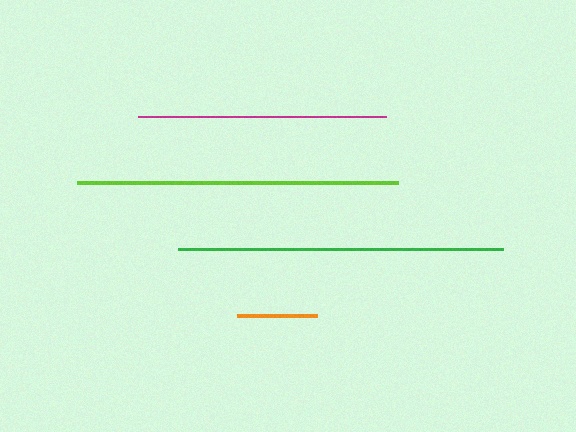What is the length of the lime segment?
The lime segment is approximately 321 pixels long.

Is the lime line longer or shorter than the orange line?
The lime line is longer than the orange line.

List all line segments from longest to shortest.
From longest to shortest: green, lime, magenta, orange.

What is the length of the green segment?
The green segment is approximately 325 pixels long.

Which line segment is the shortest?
The orange line is the shortest at approximately 80 pixels.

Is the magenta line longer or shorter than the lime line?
The lime line is longer than the magenta line.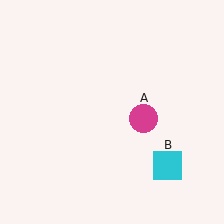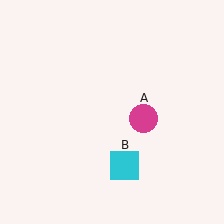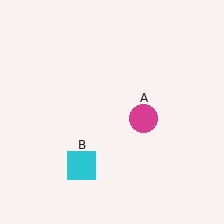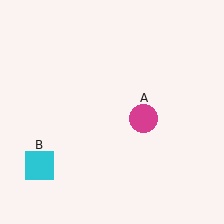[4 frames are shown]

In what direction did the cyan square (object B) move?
The cyan square (object B) moved left.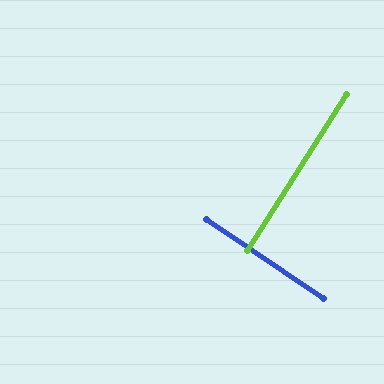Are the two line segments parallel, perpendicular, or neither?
Perpendicular — they meet at approximately 89°.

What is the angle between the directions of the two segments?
Approximately 89 degrees.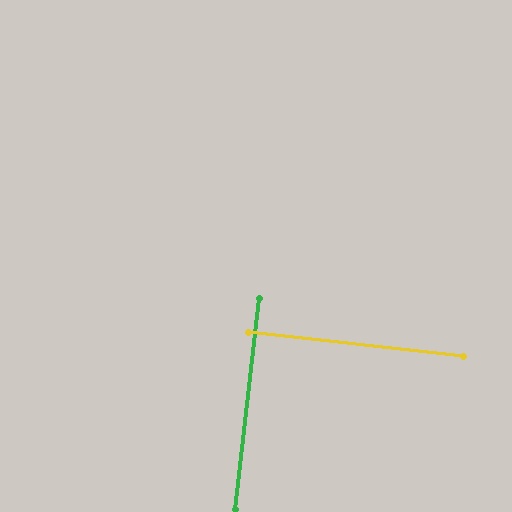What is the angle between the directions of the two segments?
Approximately 90 degrees.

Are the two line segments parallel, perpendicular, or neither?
Perpendicular — they meet at approximately 90°.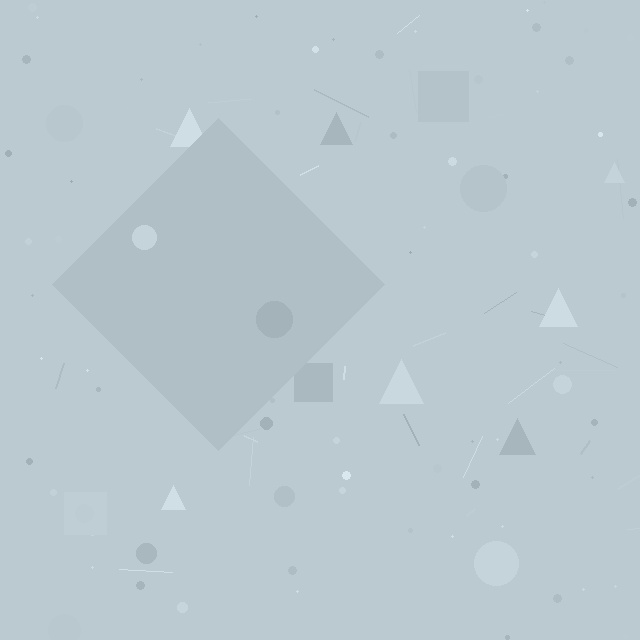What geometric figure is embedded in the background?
A diamond is embedded in the background.